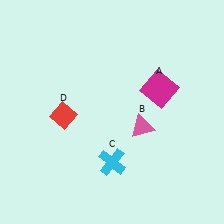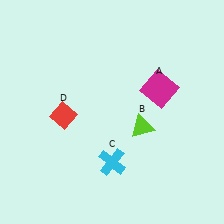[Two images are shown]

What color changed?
The triangle (B) changed from pink in Image 1 to lime in Image 2.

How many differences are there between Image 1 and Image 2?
There is 1 difference between the two images.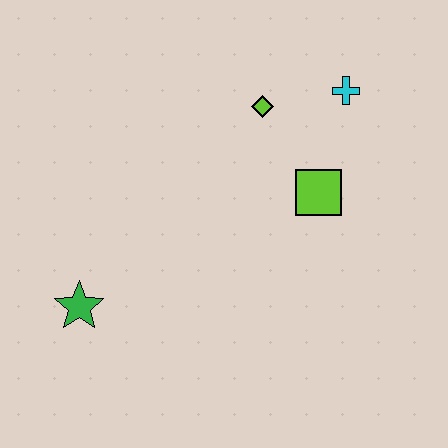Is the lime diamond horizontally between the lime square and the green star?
Yes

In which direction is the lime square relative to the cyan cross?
The lime square is below the cyan cross.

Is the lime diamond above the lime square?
Yes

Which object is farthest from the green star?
The cyan cross is farthest from the green star.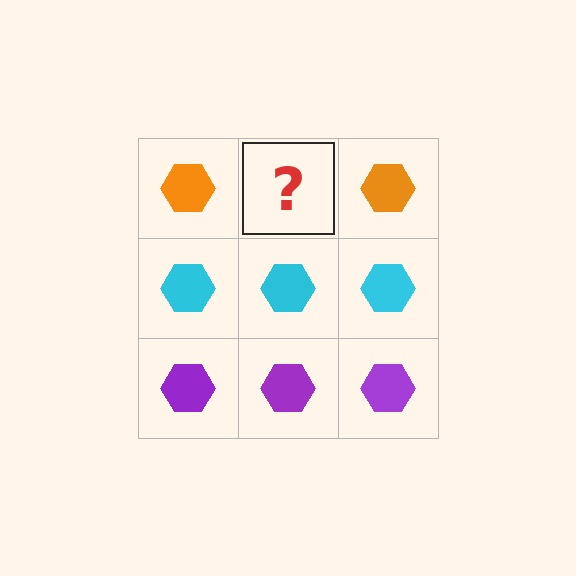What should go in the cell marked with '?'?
The missing cell should contain an orange hexagon.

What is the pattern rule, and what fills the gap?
The rule is that each row has a consistent color. The gap should be filled with an orange hexagon.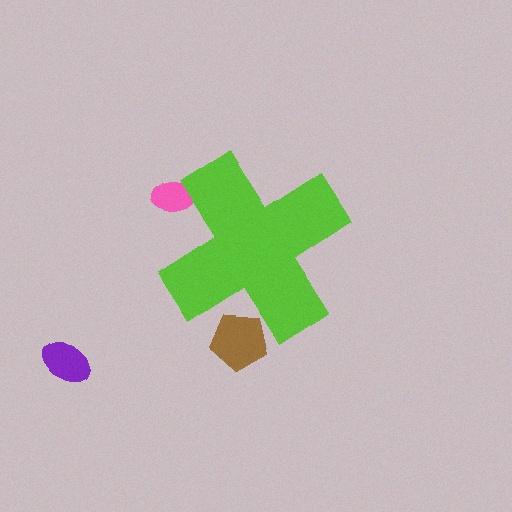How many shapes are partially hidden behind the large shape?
2 shapes are partially hidden.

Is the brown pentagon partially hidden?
Yes, the brown pentagon is partially hidden behind the lime cross.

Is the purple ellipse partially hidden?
No, the purple ellipse is fully visible.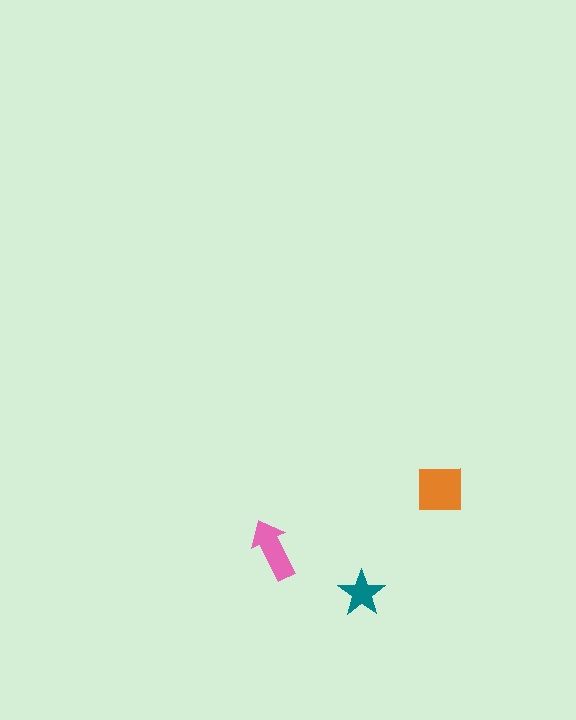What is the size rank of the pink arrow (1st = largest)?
2nd.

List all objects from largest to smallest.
The orange square, the pink arrow, the teal star.